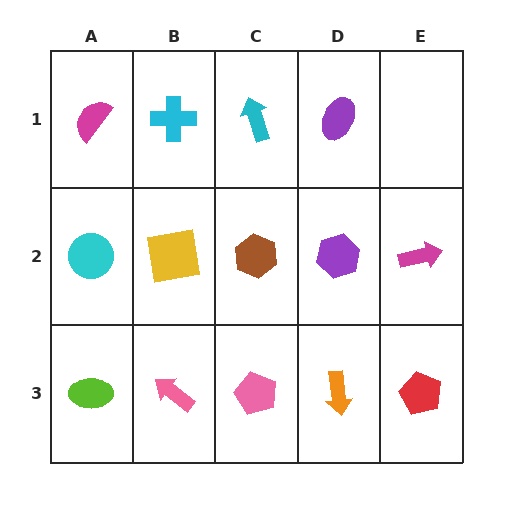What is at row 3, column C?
A pink pentagon.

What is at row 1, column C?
A cyan arrow.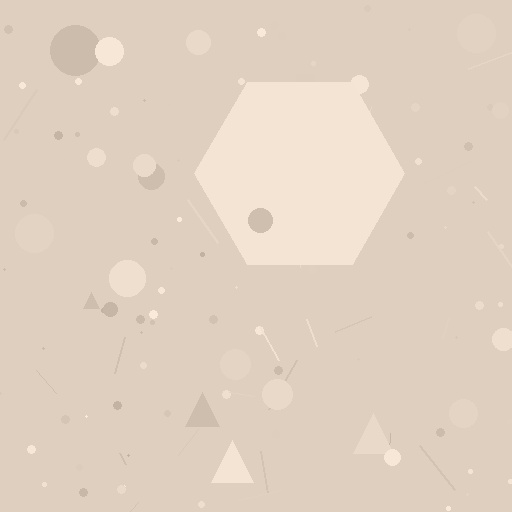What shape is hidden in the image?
A hexagon is hidden in the image.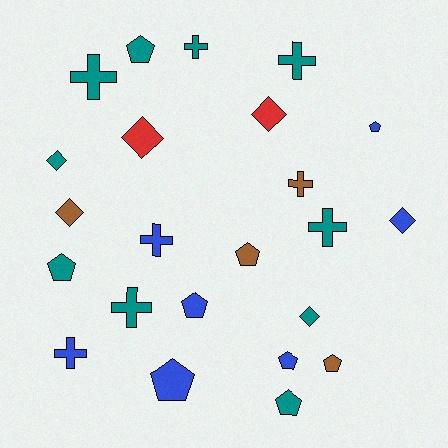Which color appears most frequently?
Teal, with 10 objects.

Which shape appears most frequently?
Pentagon, with 9 objects.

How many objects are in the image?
There are 23 objects.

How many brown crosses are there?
There is 1 brown cross.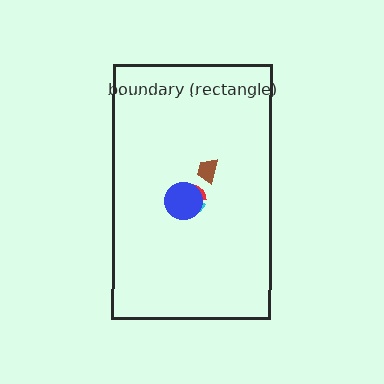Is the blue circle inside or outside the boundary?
Inside.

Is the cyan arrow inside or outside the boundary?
Inside.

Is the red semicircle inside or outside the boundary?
Inside.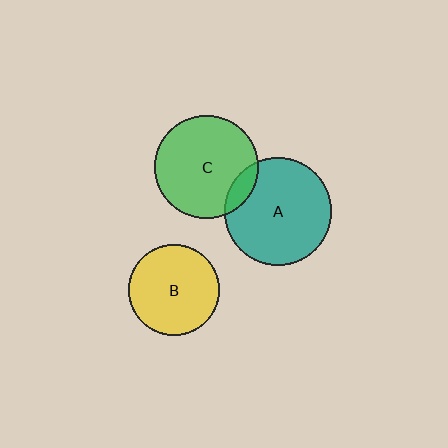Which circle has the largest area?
Circle A (teal).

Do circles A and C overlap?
Yes.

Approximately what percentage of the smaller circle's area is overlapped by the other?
Approximately 10%.